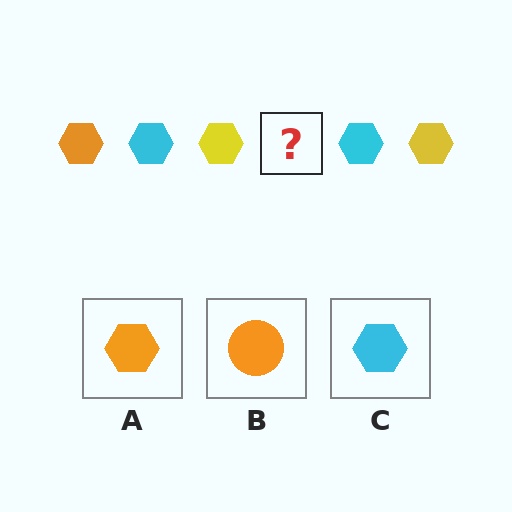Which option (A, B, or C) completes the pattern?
A.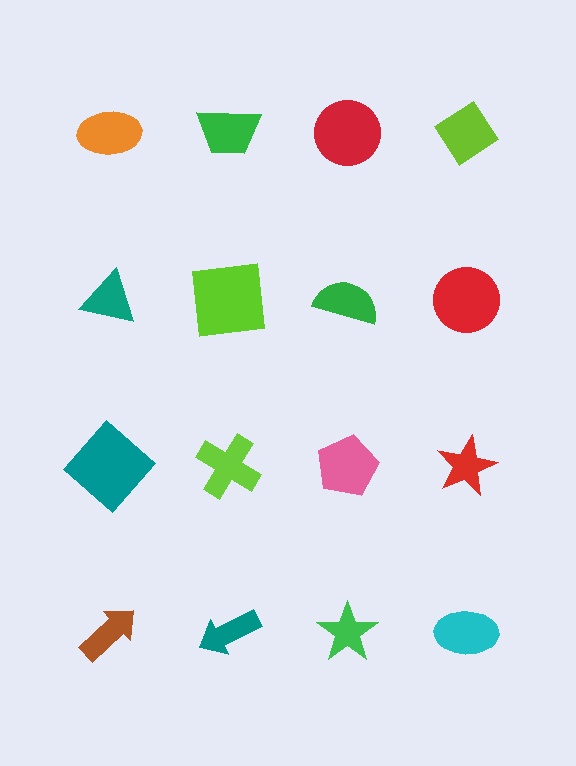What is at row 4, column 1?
A brown arrow.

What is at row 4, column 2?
A teal arrow.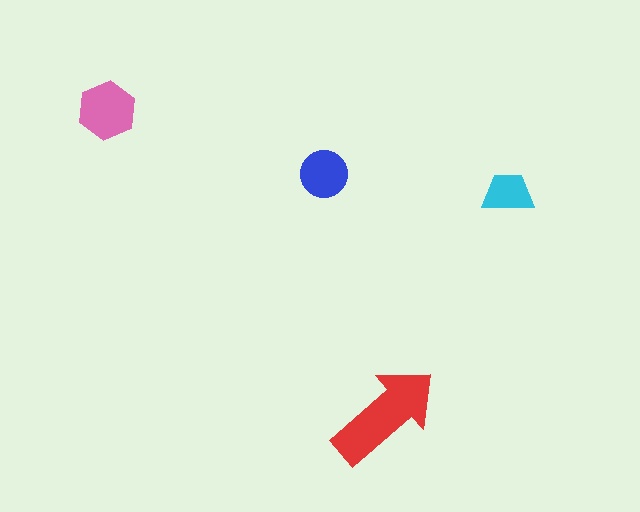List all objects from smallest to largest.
The cyan trapezoid, the blue circle, the pink hexagon, the red arrow.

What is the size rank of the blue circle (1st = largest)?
3rd.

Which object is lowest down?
The red arrow is bottommost.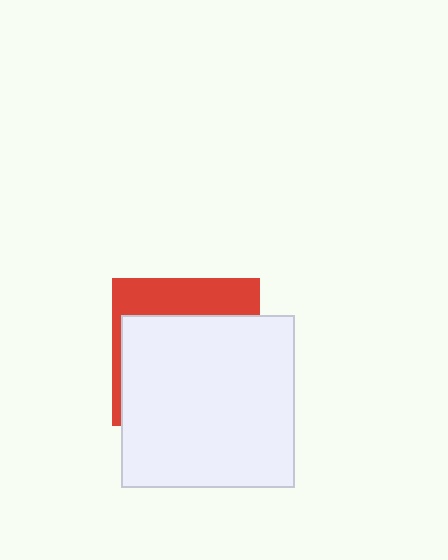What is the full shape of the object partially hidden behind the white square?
The partially hidden object is a red square.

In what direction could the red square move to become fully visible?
The red square could move up. That would shift it out from behind the white square entirely.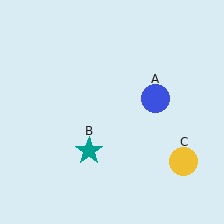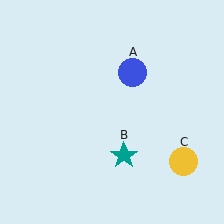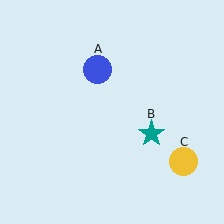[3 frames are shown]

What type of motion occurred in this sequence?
The blue circle (object A), teal star (object B) rotated counterclockwise around the center of the scene.